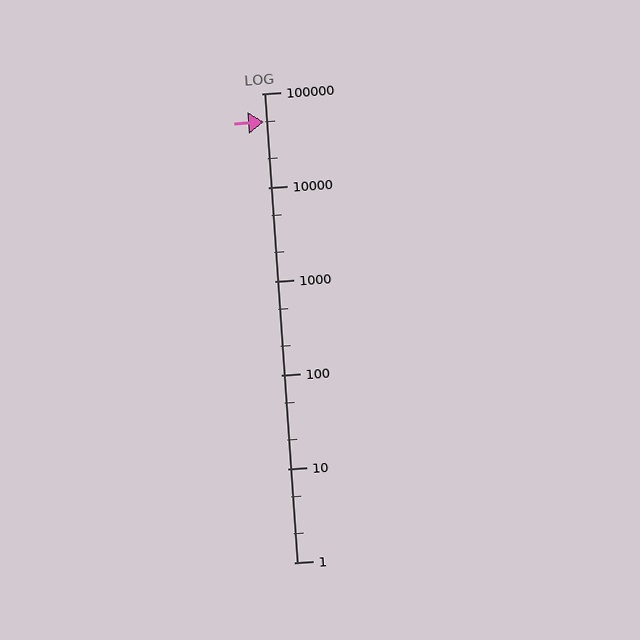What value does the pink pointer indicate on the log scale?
The pointer indicates approximately 50000.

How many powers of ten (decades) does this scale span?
The scale spans 5 decades, from 1 to 100000.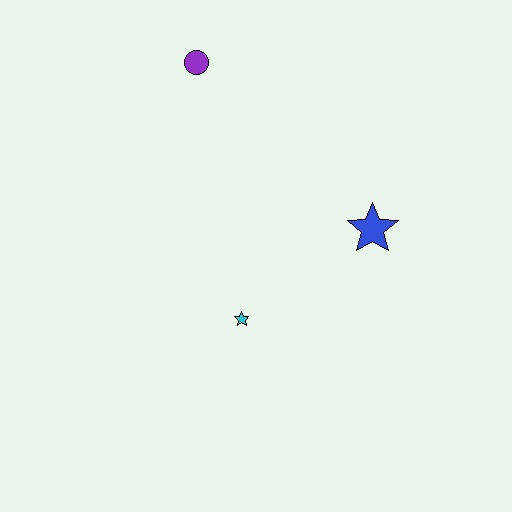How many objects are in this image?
There are 3 objects.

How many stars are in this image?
There are 2 stars.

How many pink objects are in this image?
There are no pink objects.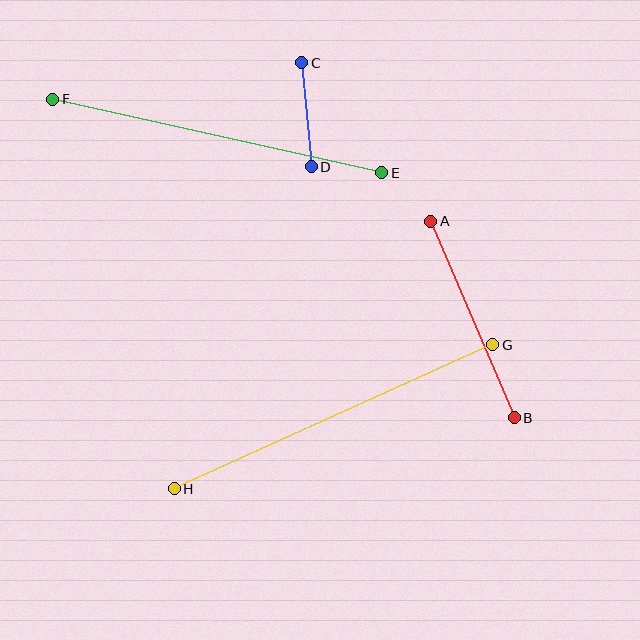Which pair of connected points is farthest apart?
Points G and H are farthest apart.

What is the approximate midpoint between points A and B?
The midpoint is at approximately (473, 319) pixels.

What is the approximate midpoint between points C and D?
The midpoint is at approximately (306, 115) pixels.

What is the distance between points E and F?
The distance is approximately 337 pixels.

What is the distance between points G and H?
The distance is approximately 350 pixels.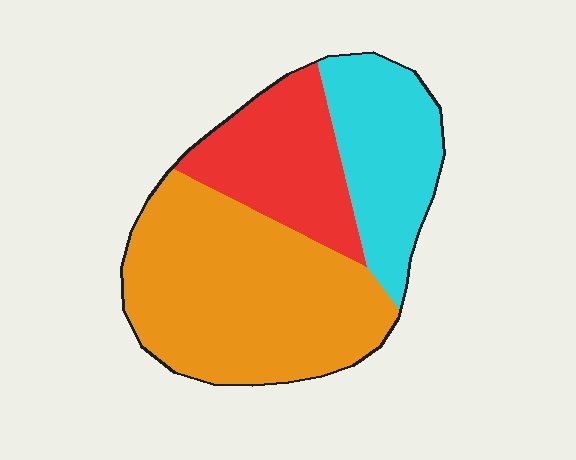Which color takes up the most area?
Orange, at roughly 50%.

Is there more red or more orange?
Orange.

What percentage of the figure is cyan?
Cyan takes up about one quarter (1/4) of the figure.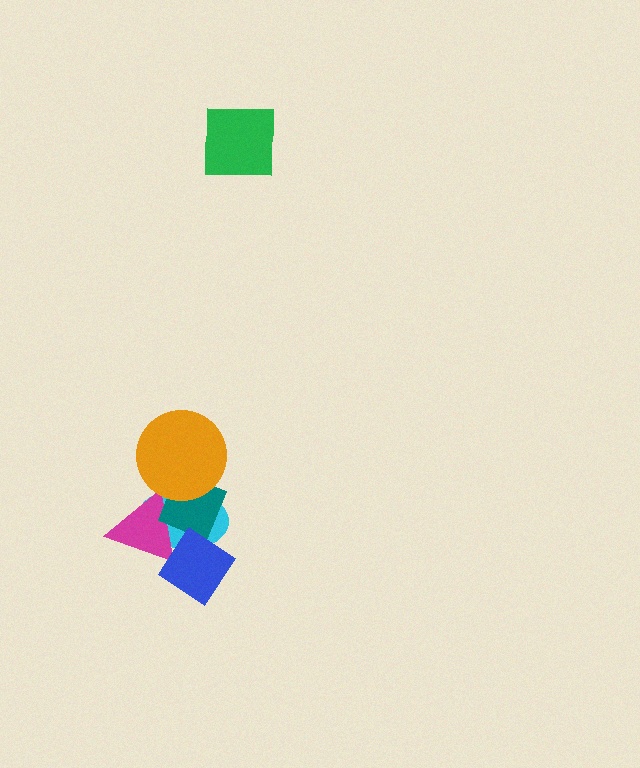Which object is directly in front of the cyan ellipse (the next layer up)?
The magenta triangle is directly in front of the cyan ellipse.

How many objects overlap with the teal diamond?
3 objects overlap with the teal diamond.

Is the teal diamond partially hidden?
Yes, it is partially covered by another shape.